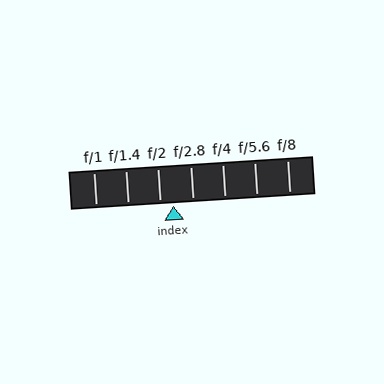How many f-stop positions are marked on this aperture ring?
There are 7 f-stop positions marked.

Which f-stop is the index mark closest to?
The index mark is closest to f/2.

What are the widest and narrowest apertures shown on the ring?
The widest aperture shown is f/1 and the narrowest is f/8.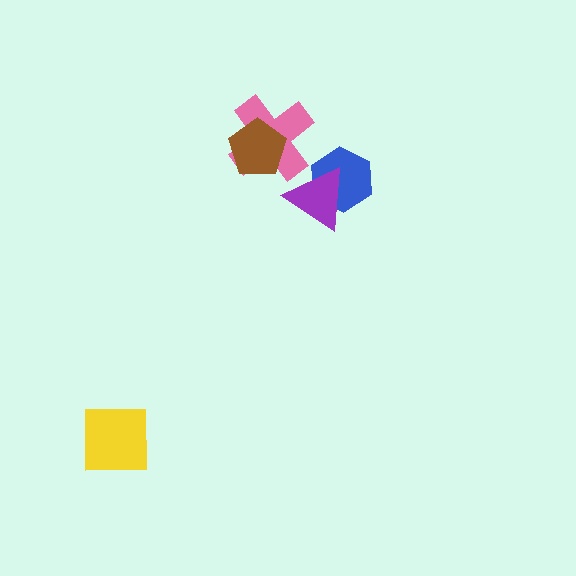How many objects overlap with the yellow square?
0 objects overlap with the yellow square.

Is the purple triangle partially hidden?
No, no other shape covers it.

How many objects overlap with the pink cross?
1 object overlaps with the pink cross.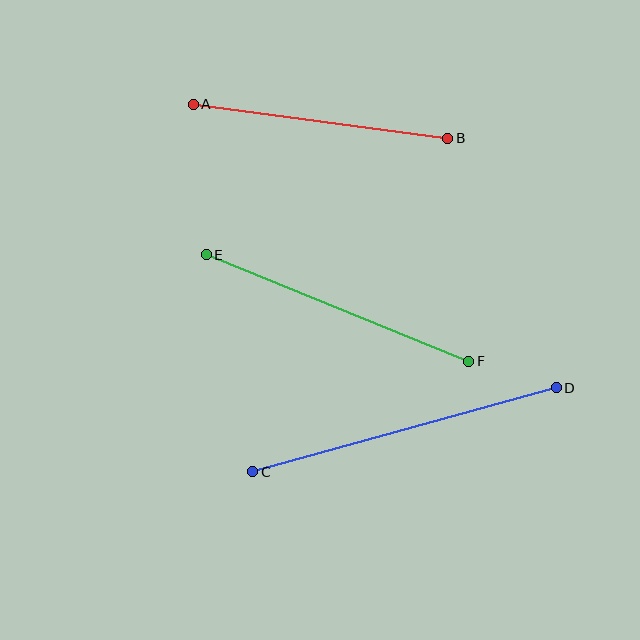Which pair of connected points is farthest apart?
Points C and D are farthest apart.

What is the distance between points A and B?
The distance is approximately 257 pixels.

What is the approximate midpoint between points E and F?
The midpoint is at approximately (337, 308) pixels.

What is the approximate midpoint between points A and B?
The midpoint is at approximately (320, 121) pixels.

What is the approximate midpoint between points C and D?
The midpoint is at approximately (404, 430) pixels.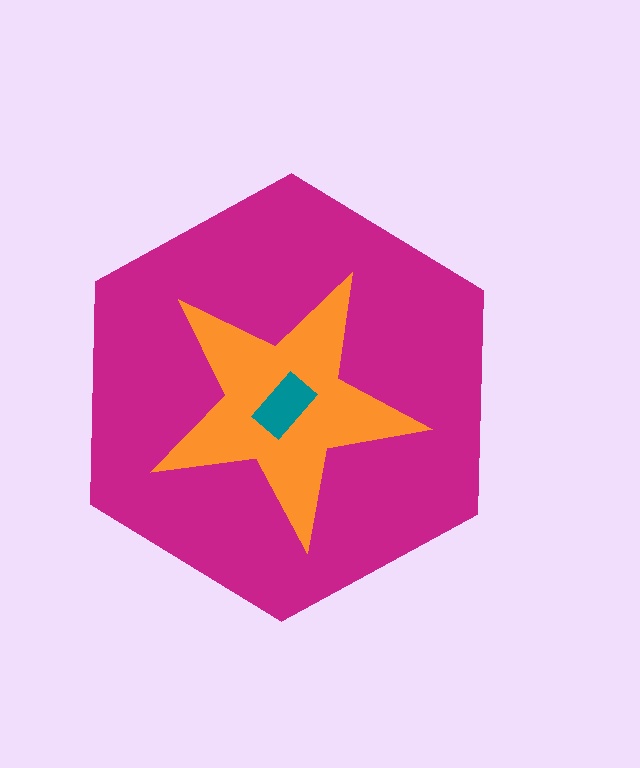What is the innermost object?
The teal rectangle.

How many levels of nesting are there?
3.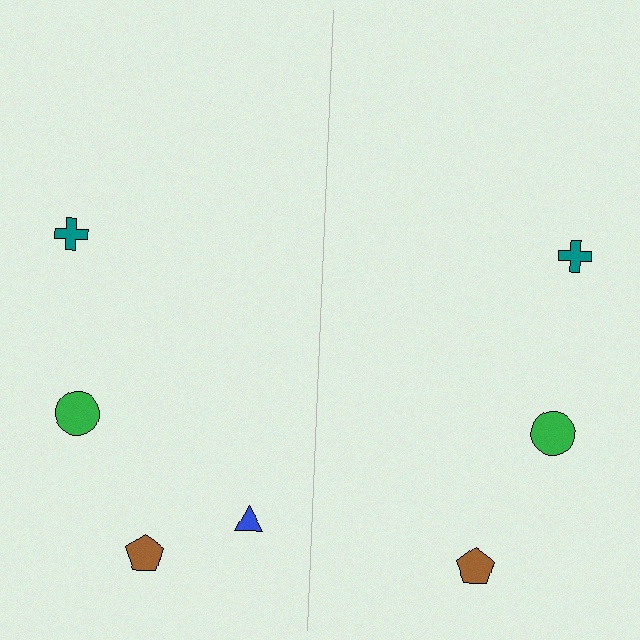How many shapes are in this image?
There are 7 shapes in this image.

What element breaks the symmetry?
A blue triangle is missing from the right side.